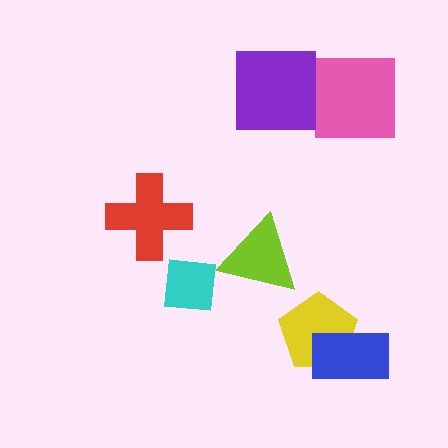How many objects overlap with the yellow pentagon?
1 object overlaps with the yellow pentagon.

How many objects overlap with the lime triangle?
0 objects overlap with the lime triangle.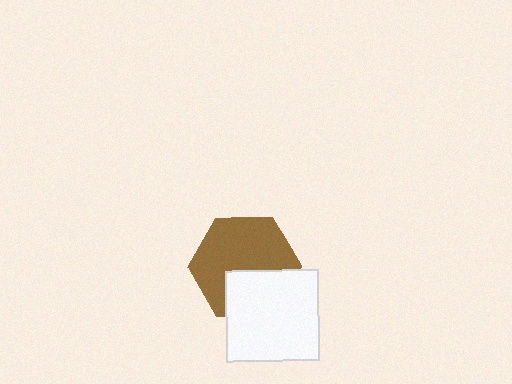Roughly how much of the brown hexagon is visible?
Most of it is visible (roughly 66%).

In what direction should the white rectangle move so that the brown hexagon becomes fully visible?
The white rectangle should move down. That is the shortest direction to clear the overlap and leave the brown hexagon fully visible.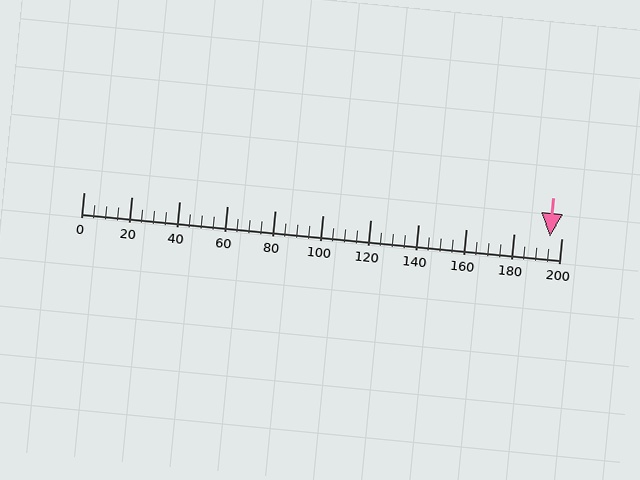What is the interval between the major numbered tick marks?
The major tick marks are spaced 20 units apart.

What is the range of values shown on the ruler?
The ruler shows values from 0 to 200.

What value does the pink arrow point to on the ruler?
The pink arrow points to approximately 195.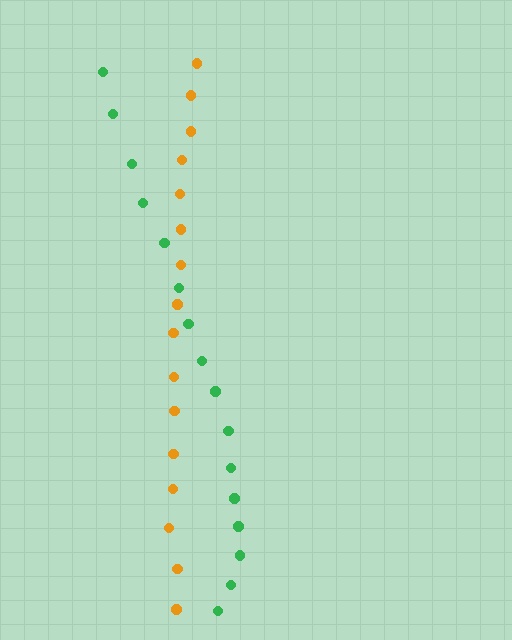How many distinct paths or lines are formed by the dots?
There are 2 distinct paths.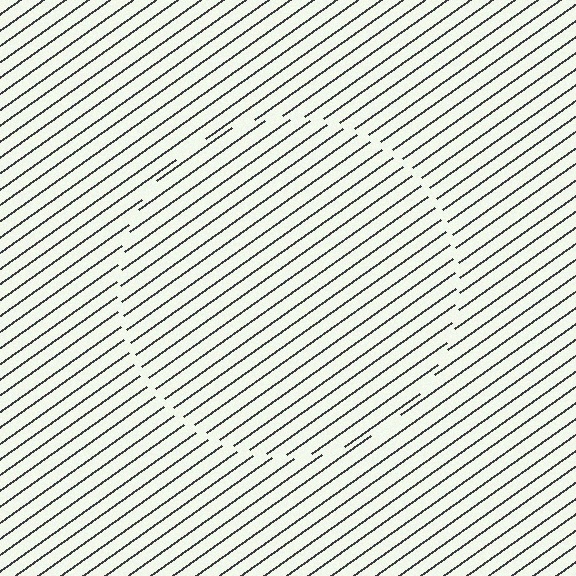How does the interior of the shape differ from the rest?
The interior of the shape contains the same grating, shifted by half a period — the contour is defined by the phase discontinuity where line-ends from the inner and outer gratings abut.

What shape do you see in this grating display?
An illusory circle. The interior of the shape contains the same grating, shifted by half a period — the contour is defined by the phase discontinuity where line-ends from the inner and outer gratings abut.